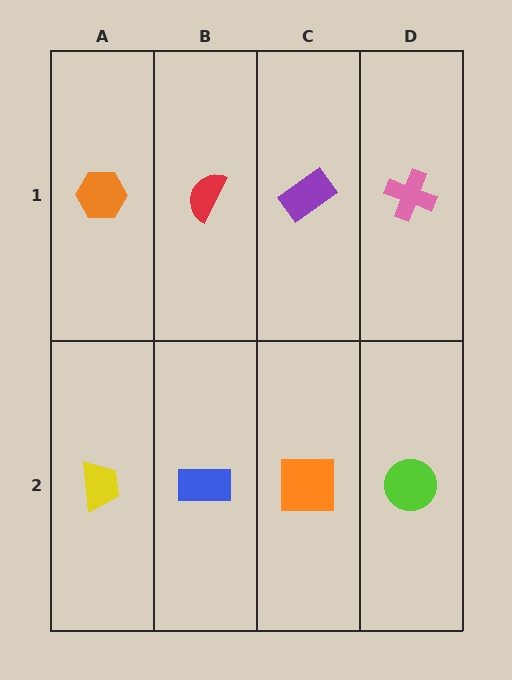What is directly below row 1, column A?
A yellow trapezoid.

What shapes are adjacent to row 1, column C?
An orange square (row 2, column C), a red semicircle (row 1, column B), a pink cross (row 1, column D).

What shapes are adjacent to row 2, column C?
A purple rectangle (row 1, column C), a blue rectangle (row 2, column B), a lime circle (row 2, column D).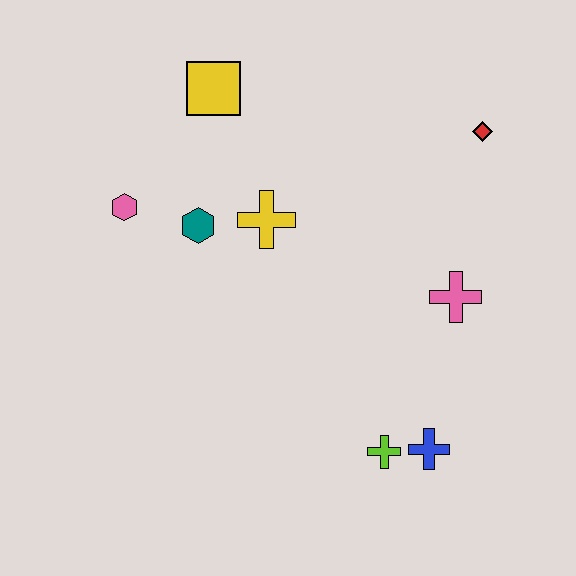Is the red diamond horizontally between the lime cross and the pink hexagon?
No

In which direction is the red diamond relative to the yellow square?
The red diamond is to the right of the yellow square.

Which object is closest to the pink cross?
The blue cross is closest to the pink cross.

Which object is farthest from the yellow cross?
The blue cross is farthest from the yellow cross.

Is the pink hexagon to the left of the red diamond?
Yes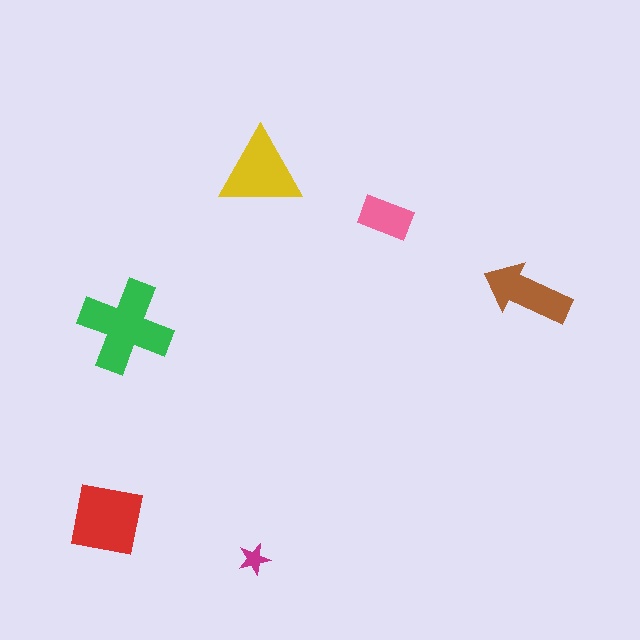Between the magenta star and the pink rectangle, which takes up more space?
The pink rectangle.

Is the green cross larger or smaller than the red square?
Larger.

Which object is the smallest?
The magenta star.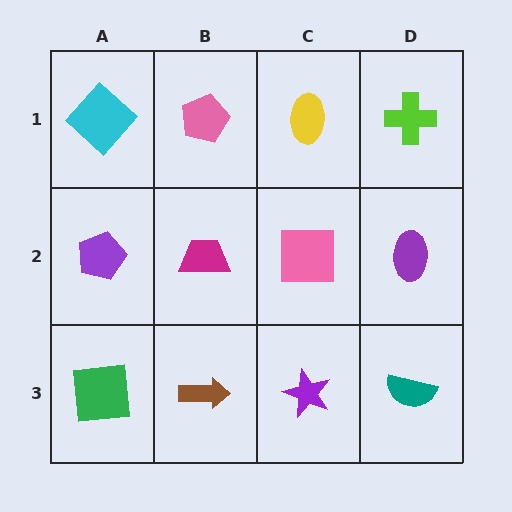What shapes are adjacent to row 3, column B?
A magenta trapezoid (row 2, column B), a green square (row 3, column A), a purple star (row 3, column C).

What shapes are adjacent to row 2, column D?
A lime cross (row 1, column D), a teal semicircle (row 3, column D), a pink square (row 2, column C).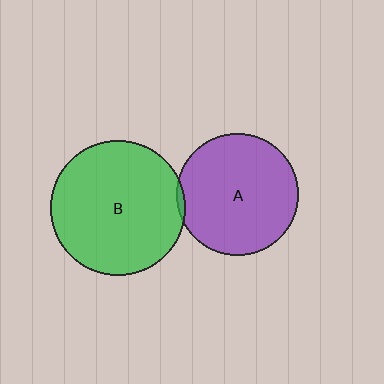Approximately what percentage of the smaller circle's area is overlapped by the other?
Approximately 5%.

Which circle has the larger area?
Circle B (green).